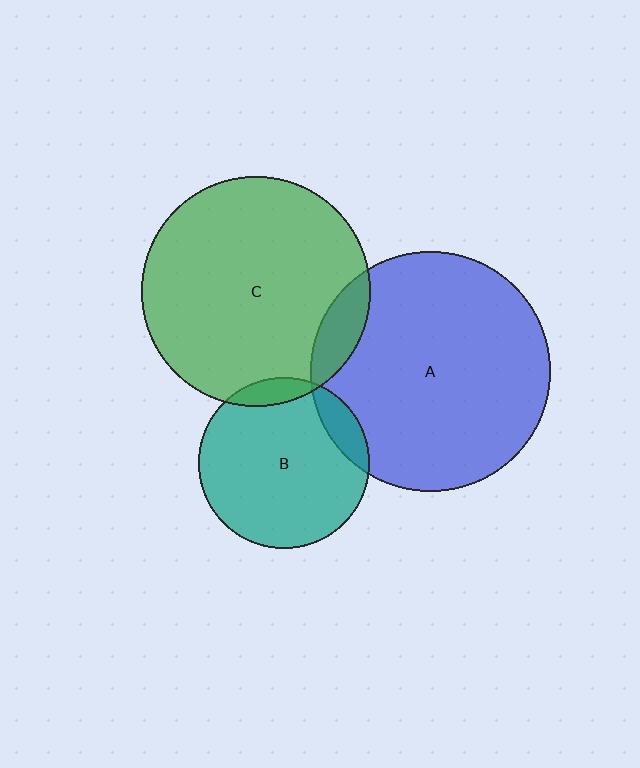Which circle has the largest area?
Circle A (blue).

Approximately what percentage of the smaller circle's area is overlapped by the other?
Approximately 10%.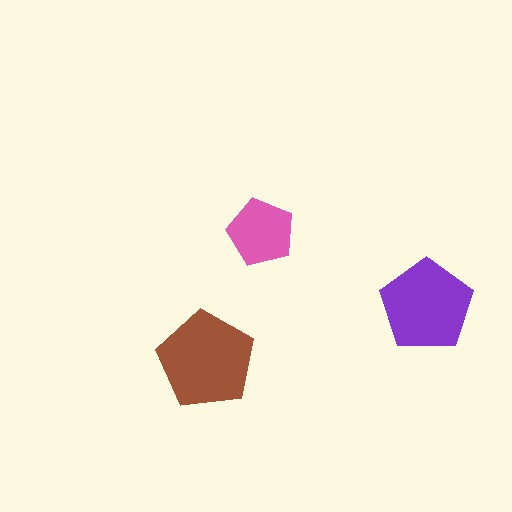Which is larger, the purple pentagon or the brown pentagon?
The brown one.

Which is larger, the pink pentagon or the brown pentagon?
The brown one.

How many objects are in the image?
There are 3 objects in the image.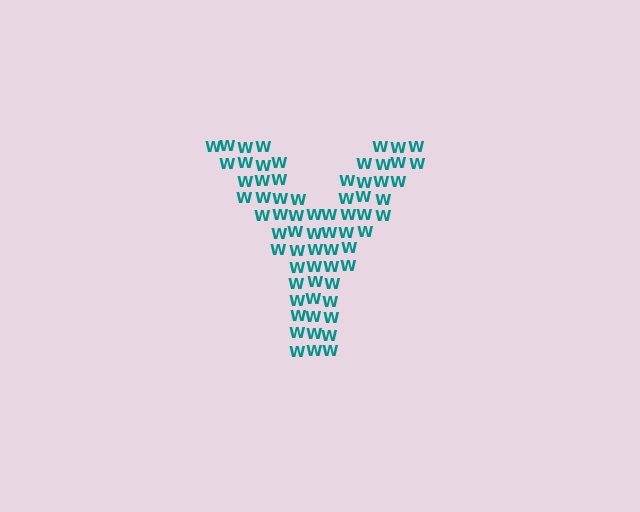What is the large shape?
The large shape is the letter Y.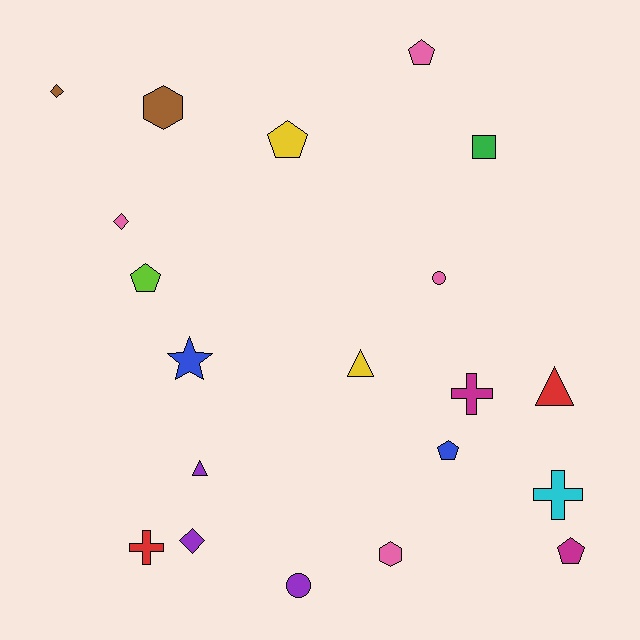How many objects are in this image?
There are 20 objects.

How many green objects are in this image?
There is 1 green object.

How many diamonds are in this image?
There are 3 diamonds.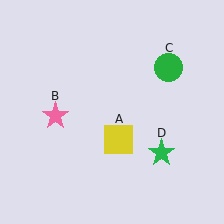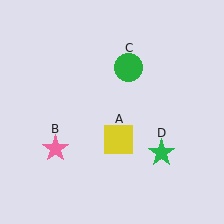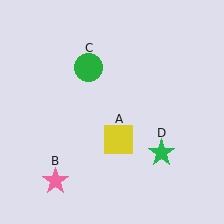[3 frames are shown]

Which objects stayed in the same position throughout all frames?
Yellow square (object A) and green star (object D) remained stationary.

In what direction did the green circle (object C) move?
The green circle (object C) moved left.